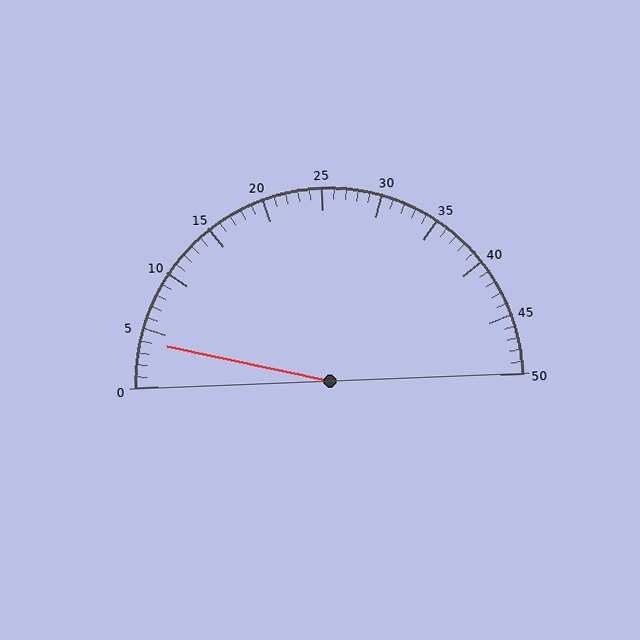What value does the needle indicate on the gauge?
The needle indicates approximately 4.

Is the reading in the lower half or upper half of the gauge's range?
The reading is in the lower half of the range (0 to 50).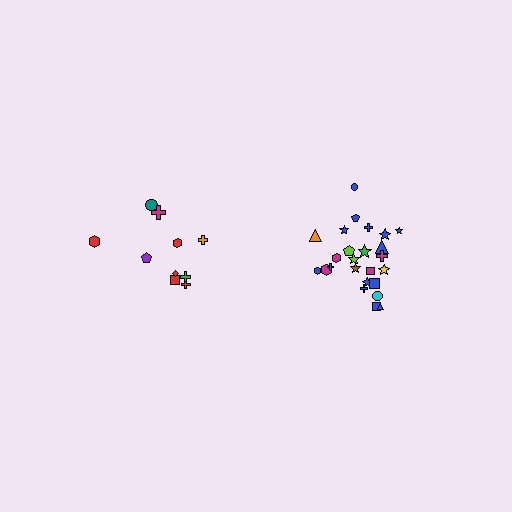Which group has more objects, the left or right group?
The right group.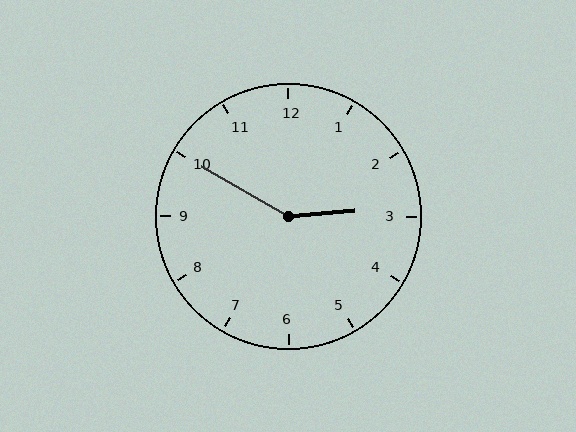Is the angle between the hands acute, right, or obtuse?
It is obtuse.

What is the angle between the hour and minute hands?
Approximately 145 degrees.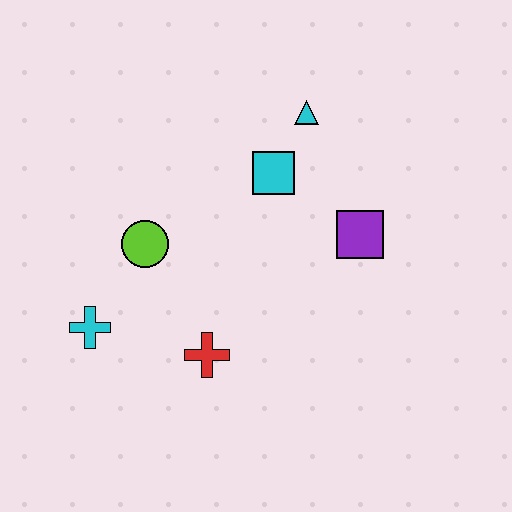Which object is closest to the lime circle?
The cyan cross is closest to the lime circle.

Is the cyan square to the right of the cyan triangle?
No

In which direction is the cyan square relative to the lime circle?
The cyan square is to the right of the lime circle.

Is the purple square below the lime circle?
No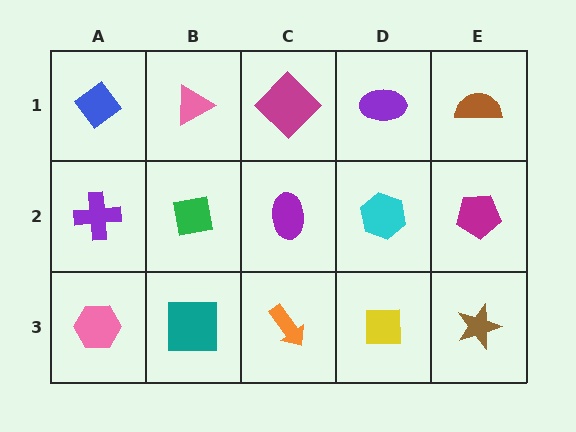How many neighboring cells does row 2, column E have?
3.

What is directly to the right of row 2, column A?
A green square.